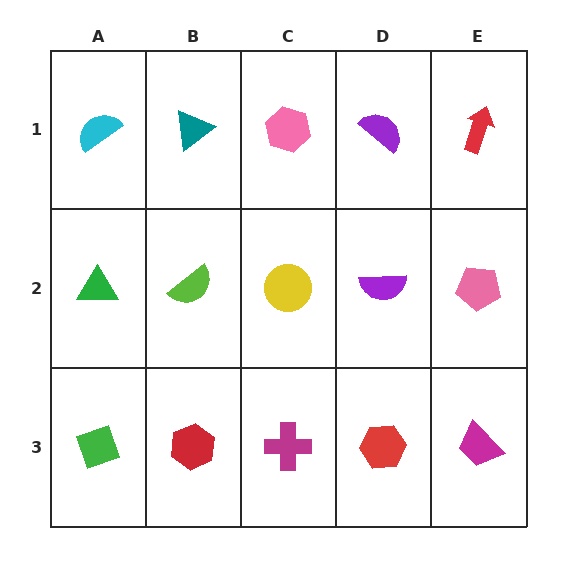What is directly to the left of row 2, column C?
A lime semicircle.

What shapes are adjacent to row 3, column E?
A pink pentagon (row 2, column E), a red hexagon (row 3, column D).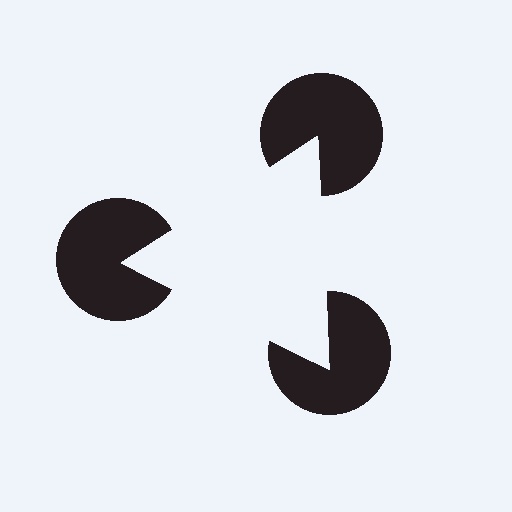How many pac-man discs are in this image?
There are 3 — one at each vertex of the illusory triangle.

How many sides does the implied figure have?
3 sides.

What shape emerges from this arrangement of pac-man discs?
An illusory triangle — its edges are inferred from the aligned wedge cuts in the pac-man discs, not physically drawn.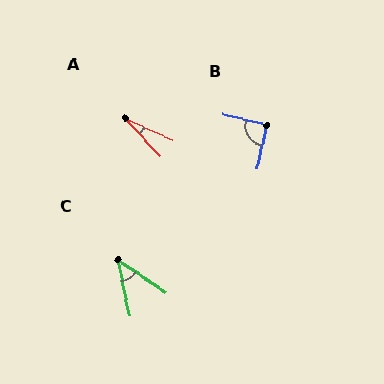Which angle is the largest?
B, at approximately 91 degrees.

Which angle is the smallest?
A, at approximately 23 degrees.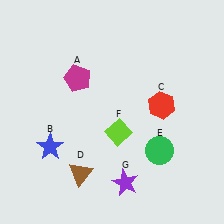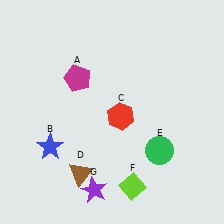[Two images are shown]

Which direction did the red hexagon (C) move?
The red hexagon (C) moved left.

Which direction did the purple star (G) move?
The purple star (G) moved left.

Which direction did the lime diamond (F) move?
The lime diamond (F) moved down.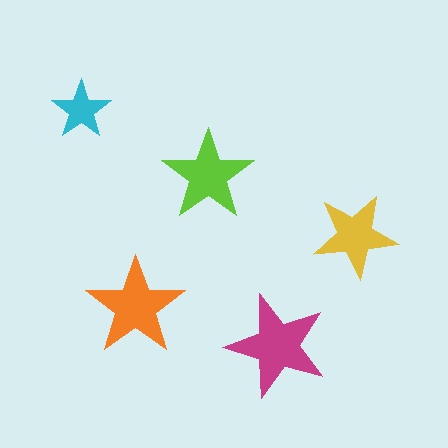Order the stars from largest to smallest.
the magenta one, the orange one, the lime one, the yellow one, the cyan one.